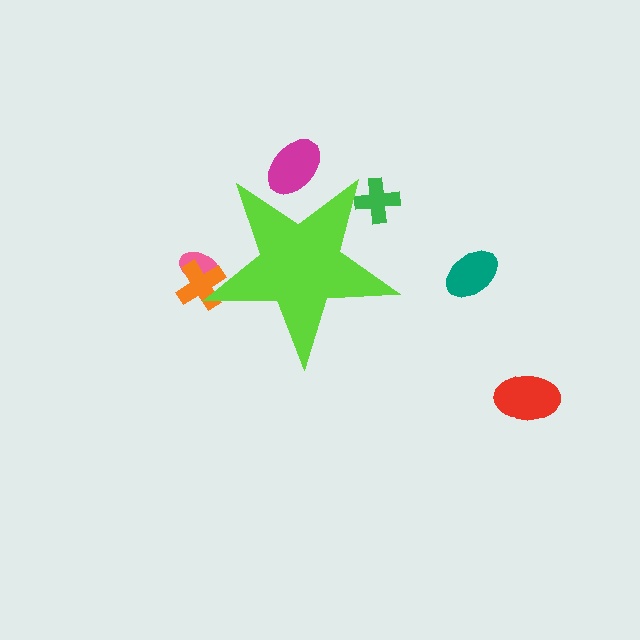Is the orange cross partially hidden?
Yes, the orange cross is partially hidden behind the lime star.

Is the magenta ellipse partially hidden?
Yes, the magenta ellipse is partially hidden behind the lime star.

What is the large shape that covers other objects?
A lime star.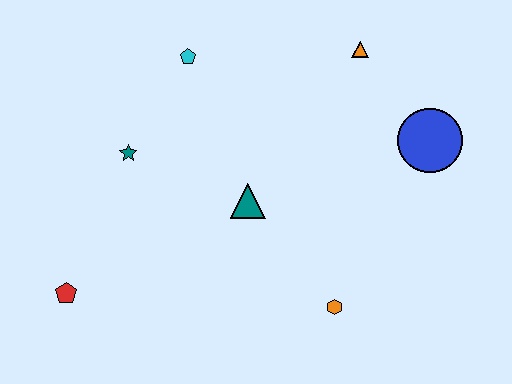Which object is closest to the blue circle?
The orange triangle is closest to the blue circle.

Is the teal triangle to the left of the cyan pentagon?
No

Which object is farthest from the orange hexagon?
The cyan pentagon is farthest from the orange hexagon.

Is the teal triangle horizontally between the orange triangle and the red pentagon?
Yes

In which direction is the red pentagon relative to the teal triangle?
The red pentagon is to the left of the teal triangle.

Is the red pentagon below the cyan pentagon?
Yes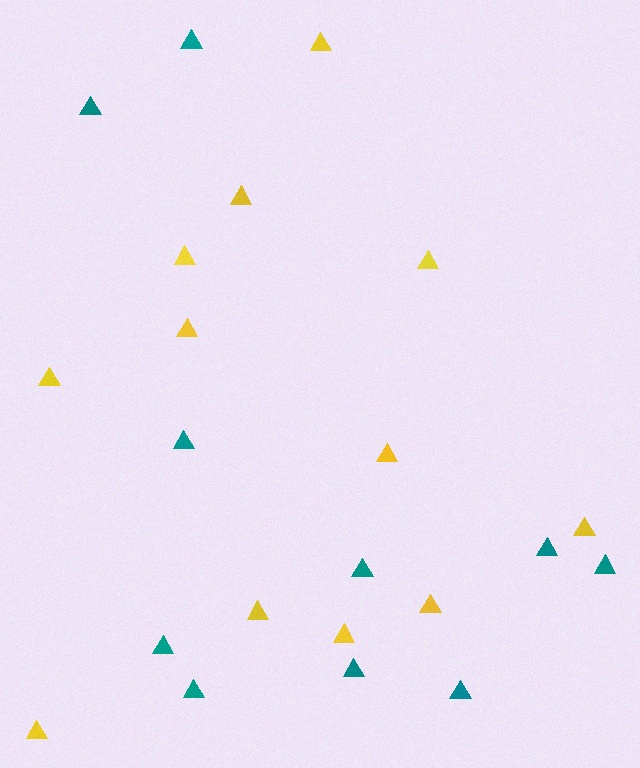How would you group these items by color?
There are 2 groups: one group of teal triangles (10) and one group of yellow triangles (12).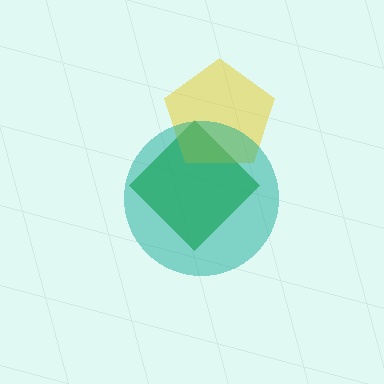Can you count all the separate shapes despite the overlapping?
Yes, there are 3 separate shapes.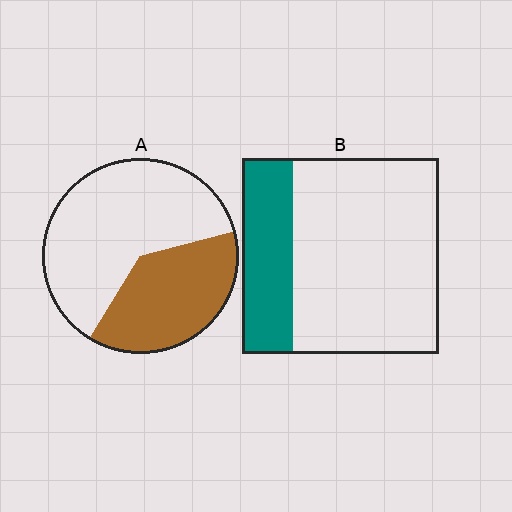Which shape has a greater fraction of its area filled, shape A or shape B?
Shape A.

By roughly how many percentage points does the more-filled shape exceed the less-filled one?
By roughly 10 percentage points (A over B).